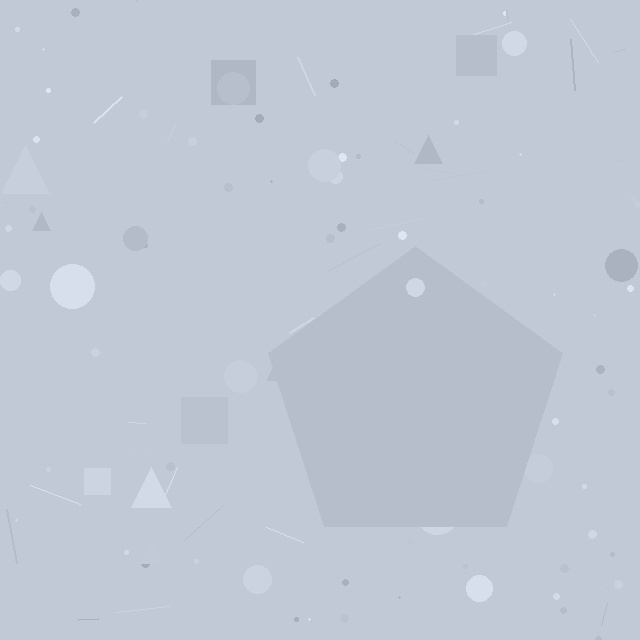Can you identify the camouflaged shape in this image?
The camouflaged shape is a pentagon.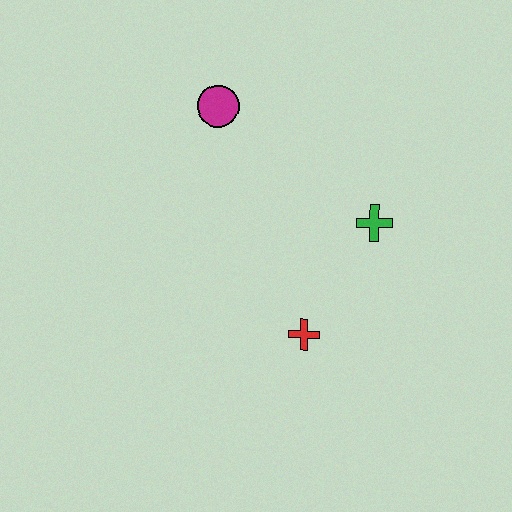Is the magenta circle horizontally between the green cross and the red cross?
No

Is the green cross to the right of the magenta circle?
Yes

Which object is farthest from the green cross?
The magenta circle is farthest from the green cross.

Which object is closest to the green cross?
The red cross is closest to the green cross.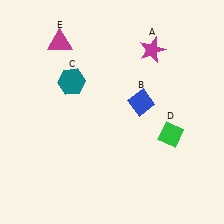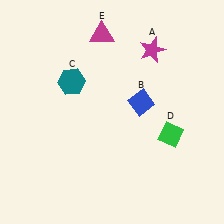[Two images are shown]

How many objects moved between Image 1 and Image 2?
1 object moved between the two images.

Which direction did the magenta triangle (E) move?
The magenta triangle (E) moved right.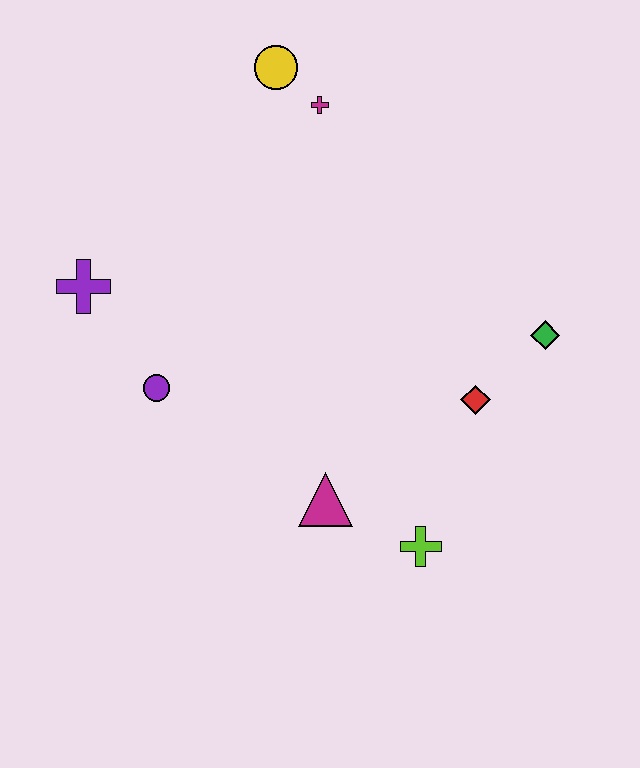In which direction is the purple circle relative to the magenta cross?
The purple circle is below the magenta cross.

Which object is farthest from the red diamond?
The purple cross is farthest from the red diamond.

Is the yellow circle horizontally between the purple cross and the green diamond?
Yes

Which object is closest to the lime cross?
The magenta triangle is closest to the lime cross.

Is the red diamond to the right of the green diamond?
No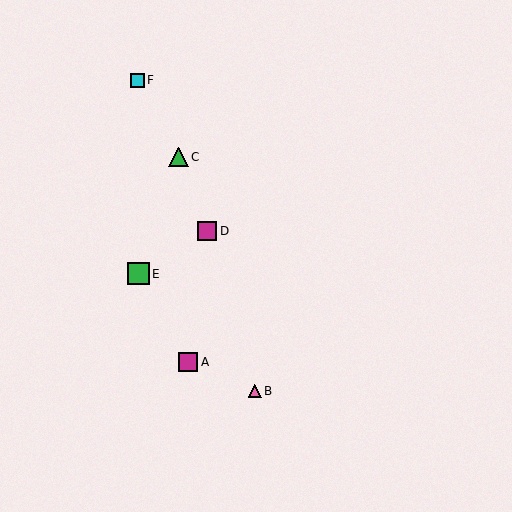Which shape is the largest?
The green square (labeled E) is the largest.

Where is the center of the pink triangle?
The center of the pink triangle is at (255, 391).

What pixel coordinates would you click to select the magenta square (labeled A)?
Click at (188, 362) to select the magenta square A.